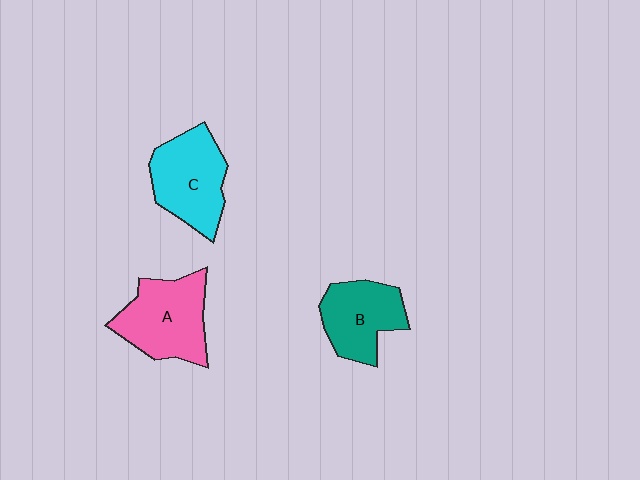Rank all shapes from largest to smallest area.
From largest to smallest: A (pink), C (cyan), B (teal).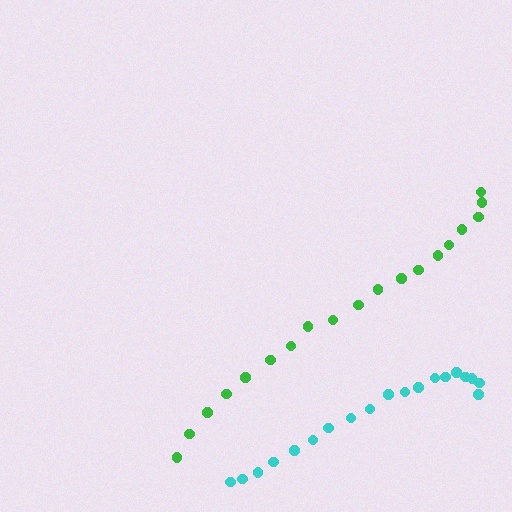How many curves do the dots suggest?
There are 2 distinct paths.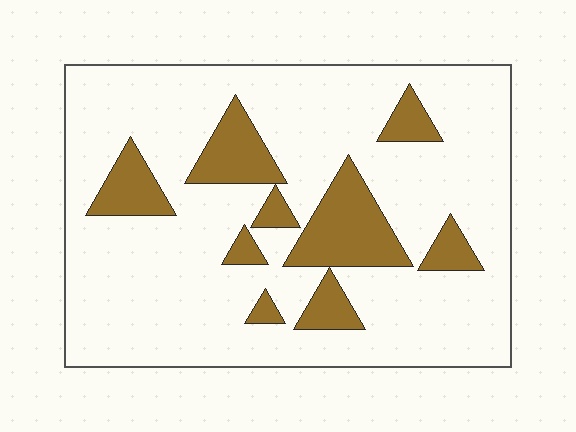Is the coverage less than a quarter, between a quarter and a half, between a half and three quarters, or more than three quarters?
Less than a quarter.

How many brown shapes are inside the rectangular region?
9.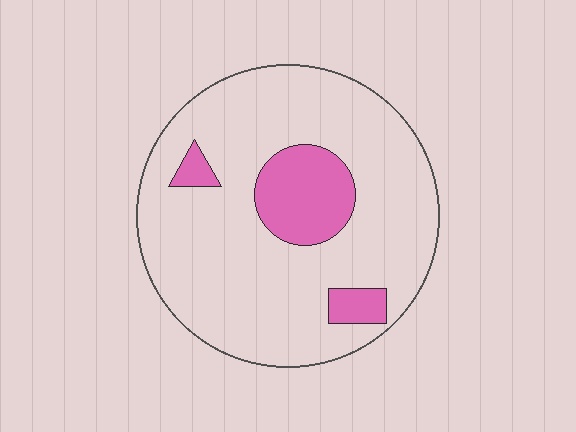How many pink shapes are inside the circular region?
3.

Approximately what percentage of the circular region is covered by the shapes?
Approximately 15%.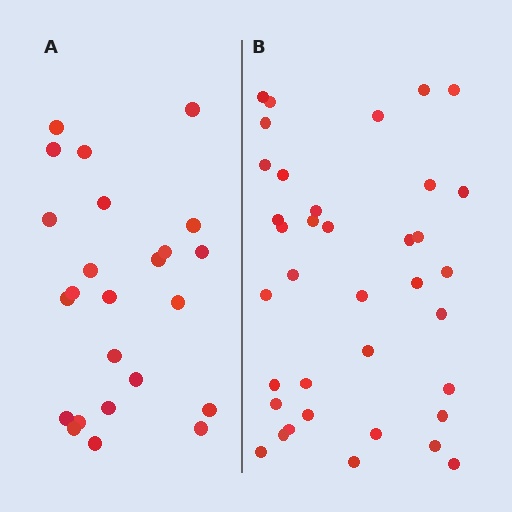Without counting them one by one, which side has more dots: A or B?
Region B (the right region) has more dots.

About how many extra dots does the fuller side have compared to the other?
Region B has approximately 15 more dots than region A.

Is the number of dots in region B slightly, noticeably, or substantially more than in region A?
Region B has substantially more. The ratio is roughly 1.5 to 1.